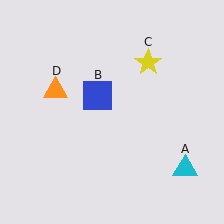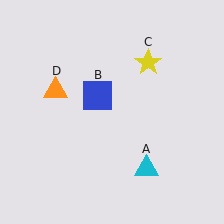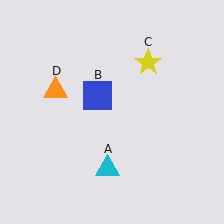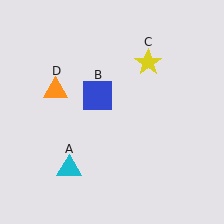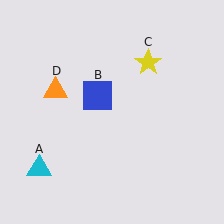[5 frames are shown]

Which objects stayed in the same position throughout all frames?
Blue square (object B) and yellow star (object C) and orange triangle (object D) remained stationary.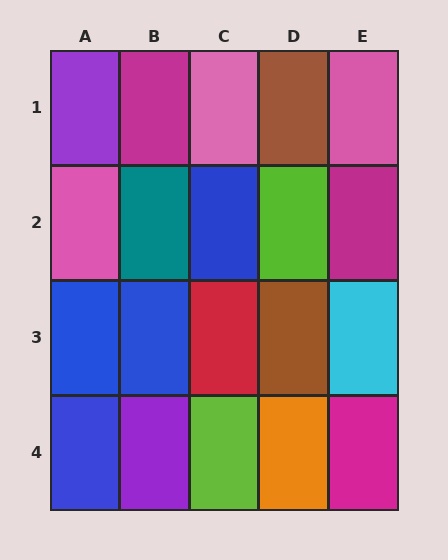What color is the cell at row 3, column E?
Cyan.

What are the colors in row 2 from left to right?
Pink, teal, blue, lime, magenta.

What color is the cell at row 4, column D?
Orange.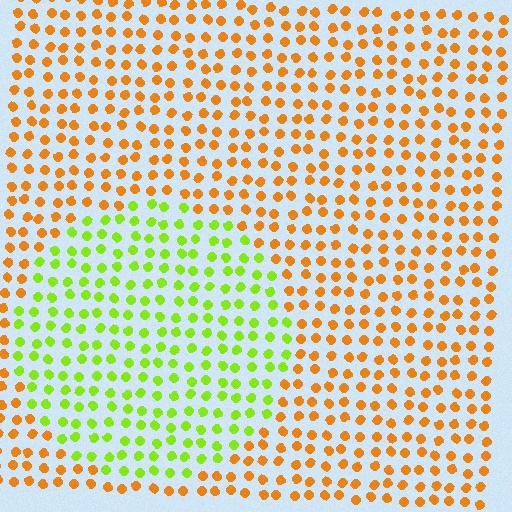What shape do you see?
I see a circle.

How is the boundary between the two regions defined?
The boundary is defined purely by a slight shift in hue (about 58 degrees). Spacing, size, and orientation are identical on both sides.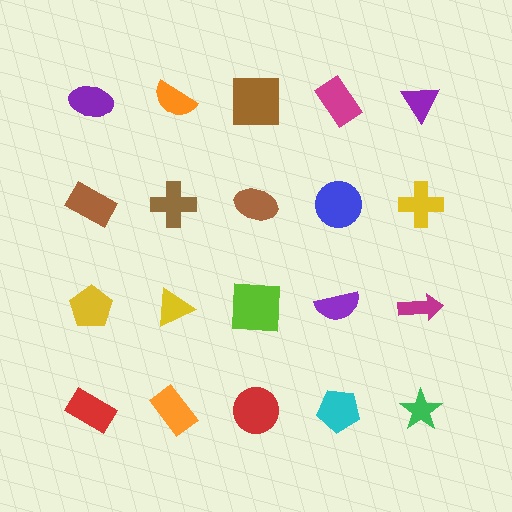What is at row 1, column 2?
An orange semicircle.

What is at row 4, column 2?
An orange rectangle.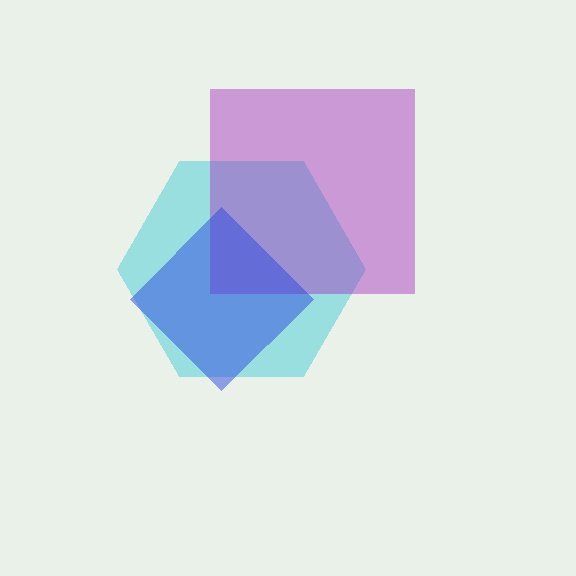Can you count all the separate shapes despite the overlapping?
Yes, there are 3 separate shapes.